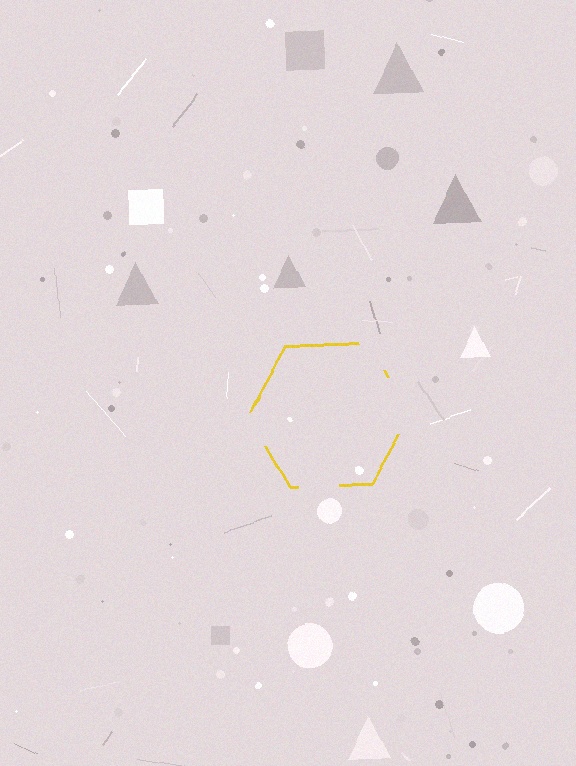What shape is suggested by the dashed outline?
The dashed outline suggests a hexagon.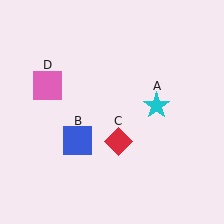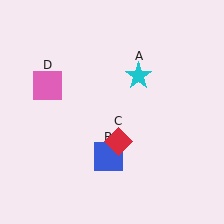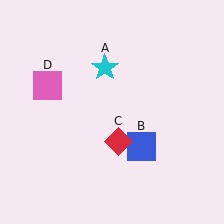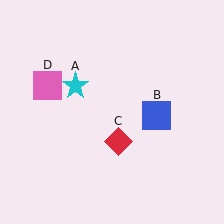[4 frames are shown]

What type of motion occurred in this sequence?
The cyan star (object A), blue square (object B) rotated counterclockwise around the center of the scene.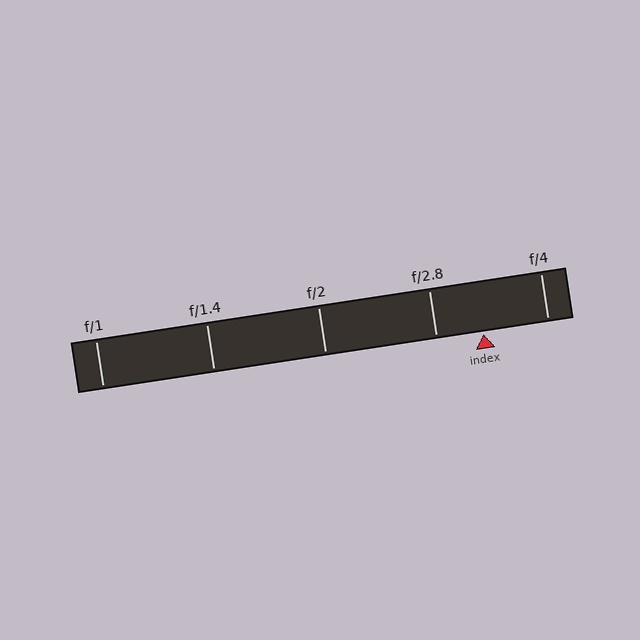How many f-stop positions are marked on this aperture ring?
There are 5 f-stop positions marked.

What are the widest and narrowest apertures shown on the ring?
The widest aperture shown is f/1 and the narrowest is f/4.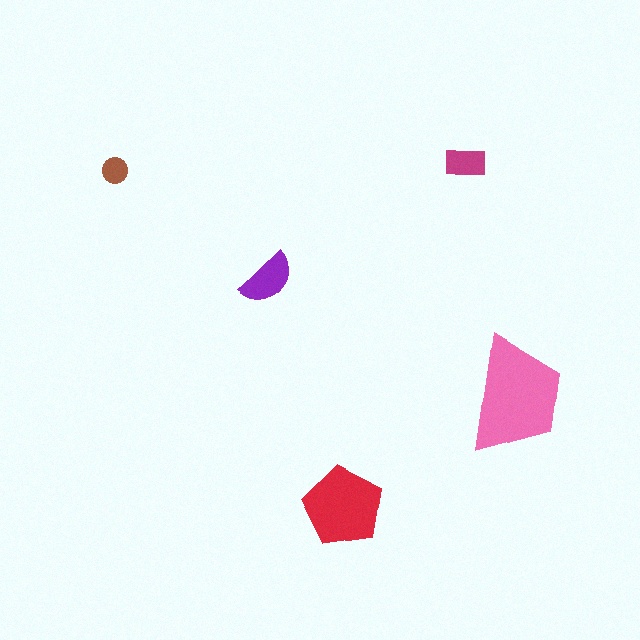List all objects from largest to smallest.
The pink trapezoid, the red pentagon, the purple semicircle, the magenta rectangle, the brown circle.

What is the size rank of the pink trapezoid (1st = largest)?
1st.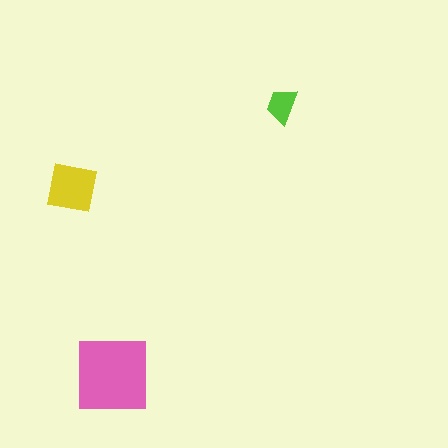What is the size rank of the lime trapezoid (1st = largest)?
3rd.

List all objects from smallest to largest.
The lime trapezoid, the yellow square, the pink square.